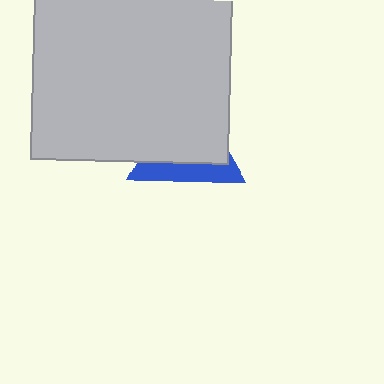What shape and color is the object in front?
The object in front is a light gray square.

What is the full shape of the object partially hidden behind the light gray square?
The partially hidden object is a blue triangle.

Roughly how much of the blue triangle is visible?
A small part of it is visible (roughly 33%).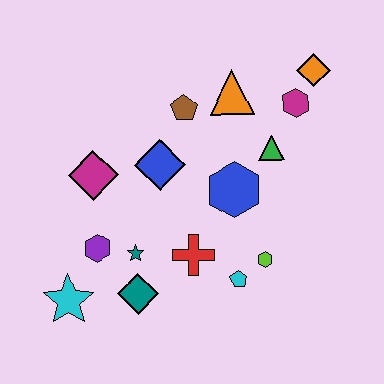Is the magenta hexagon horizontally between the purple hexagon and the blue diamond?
No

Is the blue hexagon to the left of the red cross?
No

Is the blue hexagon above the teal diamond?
Yes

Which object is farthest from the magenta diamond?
The orange diamond is farthest from the magenta diamond.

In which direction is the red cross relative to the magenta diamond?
The red cross is to the right of the magenta diamond.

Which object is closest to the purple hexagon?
The teal star is closest to the purple hexagon.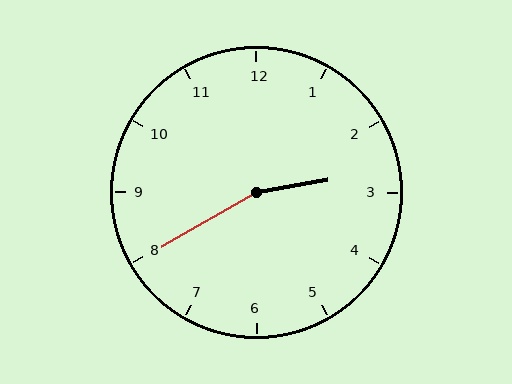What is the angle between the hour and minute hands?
Approximately 160 degrees.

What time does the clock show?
2:40.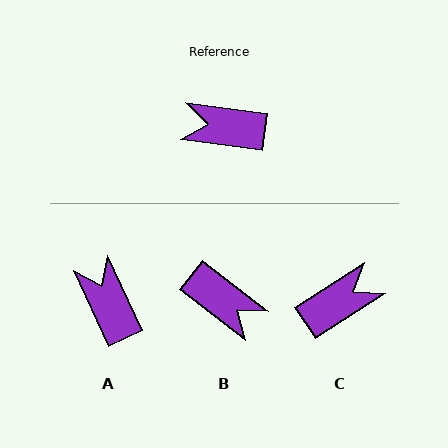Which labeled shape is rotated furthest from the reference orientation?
B, about 149 degrees away.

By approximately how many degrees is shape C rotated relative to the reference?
Approximately 140 degrees clockwise.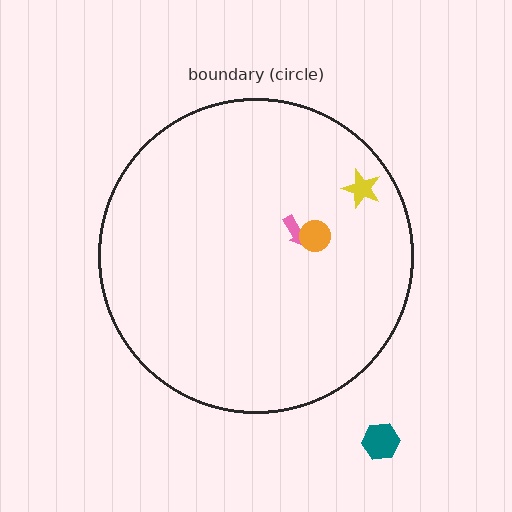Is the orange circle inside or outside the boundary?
Inside.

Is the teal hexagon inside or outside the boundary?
Outside.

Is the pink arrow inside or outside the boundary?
Inside.